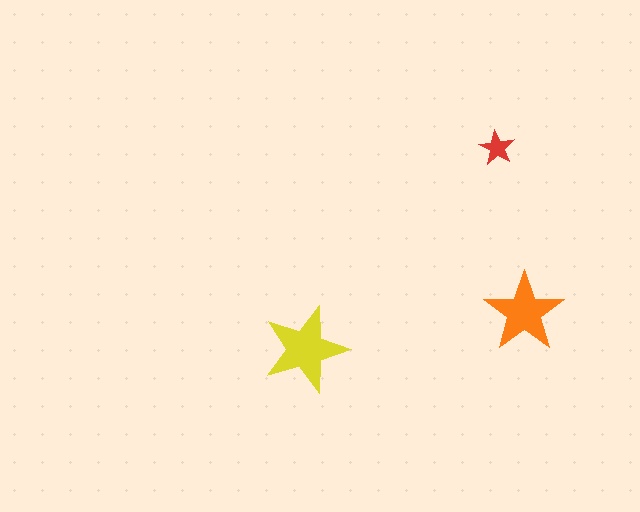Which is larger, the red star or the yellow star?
The yellow one.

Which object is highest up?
The red star is topmost.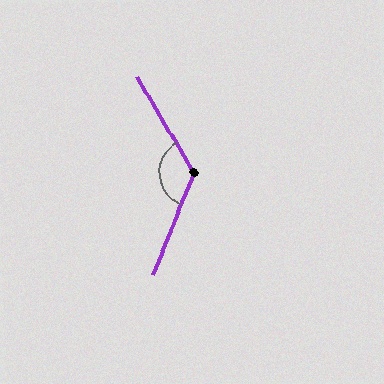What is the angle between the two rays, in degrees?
Approximately 127 degrees.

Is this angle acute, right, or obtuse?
It is obtuse.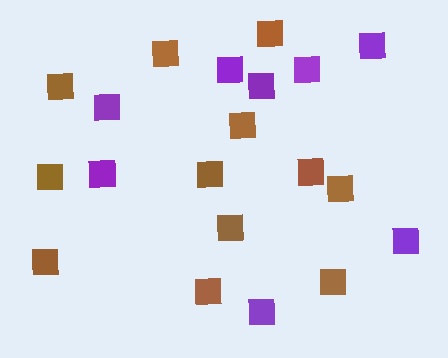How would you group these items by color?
There are 2 groups: one group of brown squares (12) and one group of purple squares (8).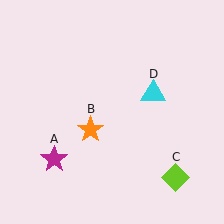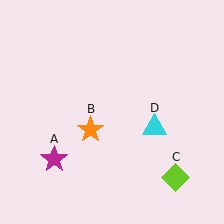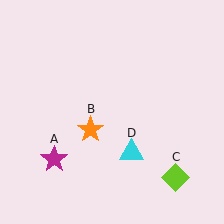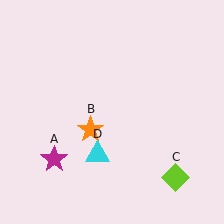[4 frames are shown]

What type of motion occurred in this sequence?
The cyan triangle (object D) rotated clockwise around the center of the scene.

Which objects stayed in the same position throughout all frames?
Magenta star (object A) and orange star (object B) and lime diamond (object C) remained stationary.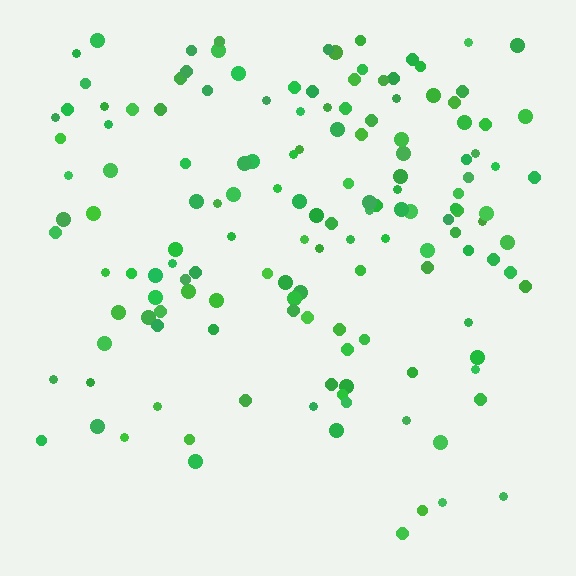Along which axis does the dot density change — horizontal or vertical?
Vertical.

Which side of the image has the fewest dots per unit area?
The bottom.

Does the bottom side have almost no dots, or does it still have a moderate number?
Still a moderate number, just noticeably fewer than the top.